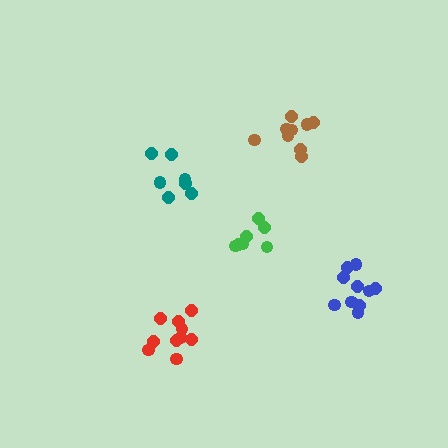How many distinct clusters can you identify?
There are 5 distinct clusters.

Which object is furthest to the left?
The red cluster is leftmost.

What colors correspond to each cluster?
The clusters are colored: brown, teal, red, green, blue.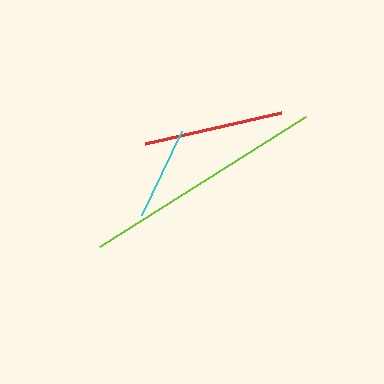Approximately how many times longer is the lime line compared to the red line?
The lime line is approximately 1.7 times the length of the red line.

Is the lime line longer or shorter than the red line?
The lime line is longer than the red line.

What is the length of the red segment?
The red segment is approximately 140 pixels long.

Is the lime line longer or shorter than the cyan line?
The lime line is longer than the cyan line.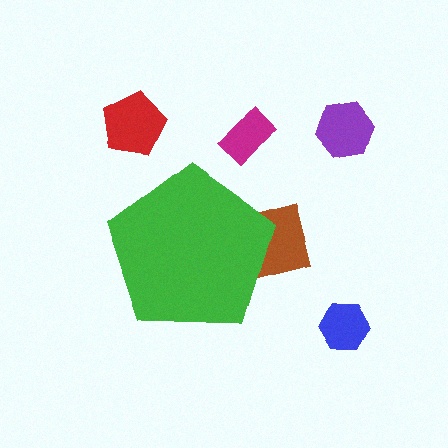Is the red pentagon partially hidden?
No, the red pentagon is fully visible.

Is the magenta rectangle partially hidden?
No, the magenta rectangle is fully visible.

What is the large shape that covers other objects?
A green pentagon.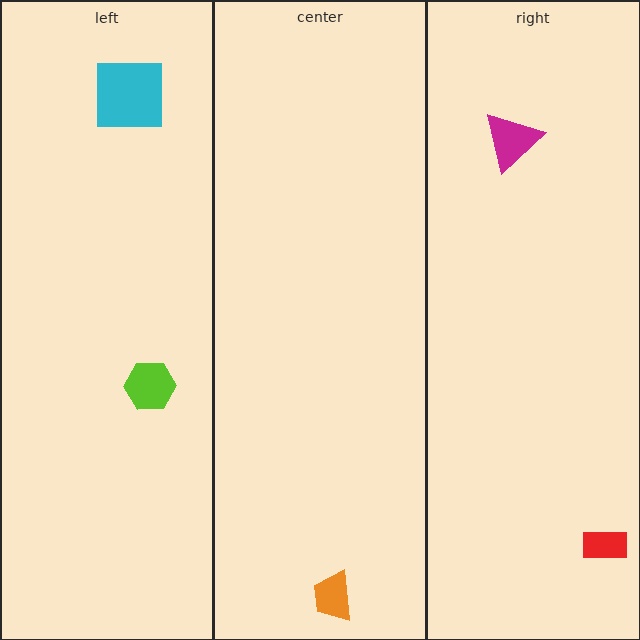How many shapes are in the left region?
2.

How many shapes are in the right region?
2.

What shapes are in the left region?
The cyan square, the lime hexagon.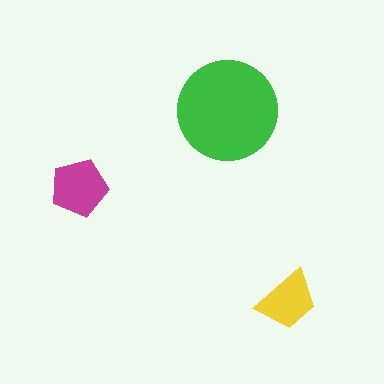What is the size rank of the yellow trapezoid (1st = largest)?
3rd.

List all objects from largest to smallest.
The green circle, the magenta pentagon, the yellow trapezoid.